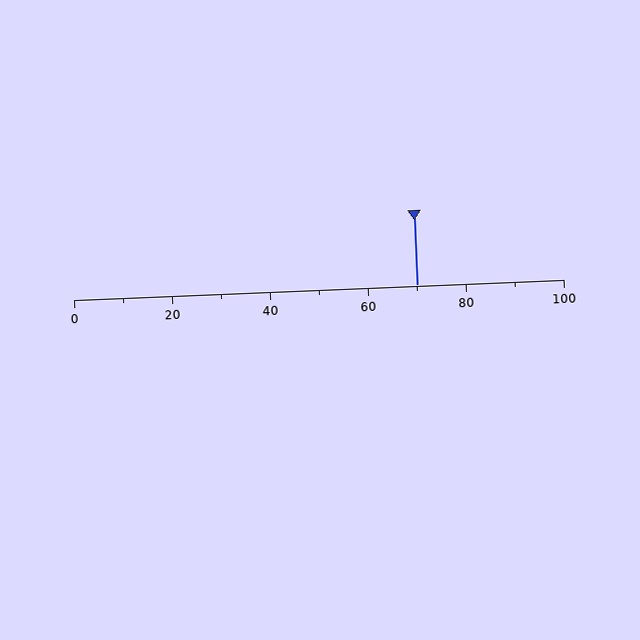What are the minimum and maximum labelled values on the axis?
The axis runs from 0 to 100.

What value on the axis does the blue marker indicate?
The marker indicates approximately 70.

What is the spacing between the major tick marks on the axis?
The major ticks are spaced 20 apart.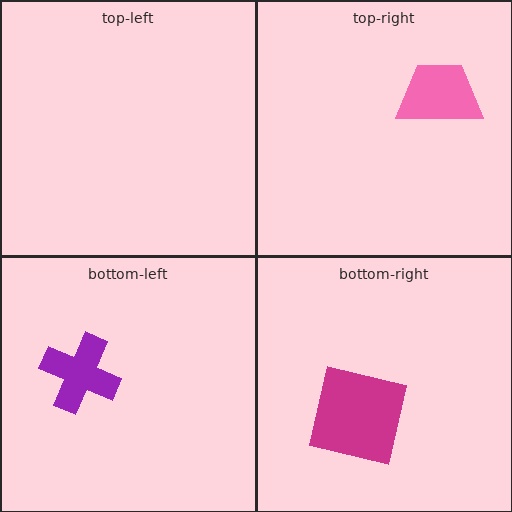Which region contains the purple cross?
The bottom-left region.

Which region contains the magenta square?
The bottom-right region.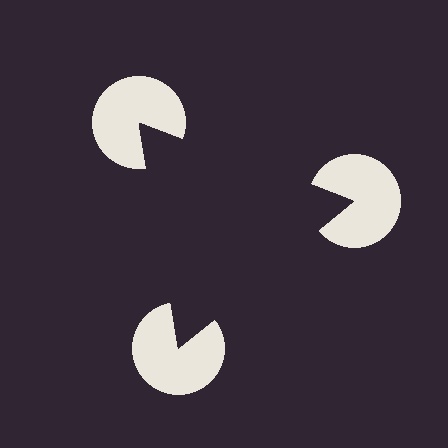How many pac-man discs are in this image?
There are 3 — one at each vertex of the illusory triangle.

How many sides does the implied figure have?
3 sides.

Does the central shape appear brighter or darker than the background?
It typically appears slightly darker than the background, even though no actual brightness change is drawn.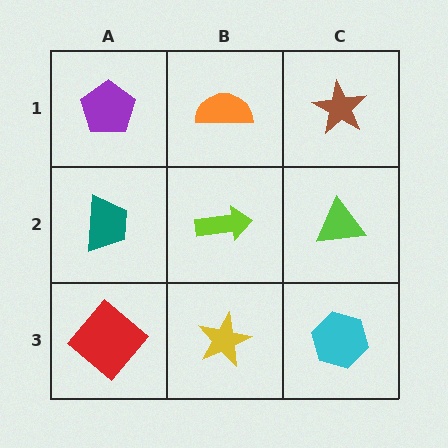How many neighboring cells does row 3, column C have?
2.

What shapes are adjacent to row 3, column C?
A lime triangle (row 2, column C), a yellow star (row 3, column B).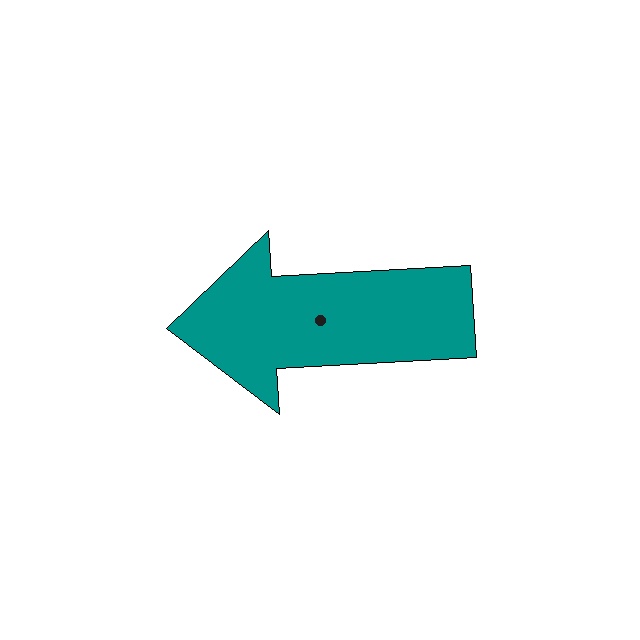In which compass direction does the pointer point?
West.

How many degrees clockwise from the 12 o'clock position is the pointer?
Approximately 267 degrees.